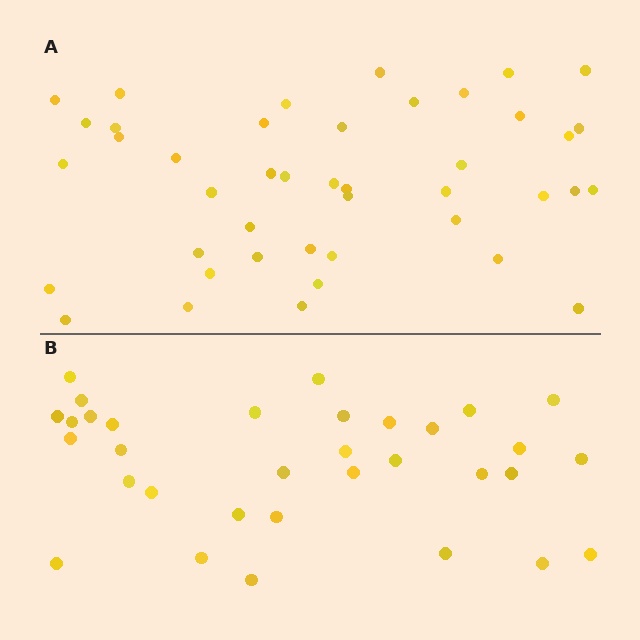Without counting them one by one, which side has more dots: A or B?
Region A (the top region) has more dots.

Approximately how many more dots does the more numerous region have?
Region A has roughly 10 or so more dots than region B.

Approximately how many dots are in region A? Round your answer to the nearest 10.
About 40 dots. (The exact count is 43, which rounds to 40.)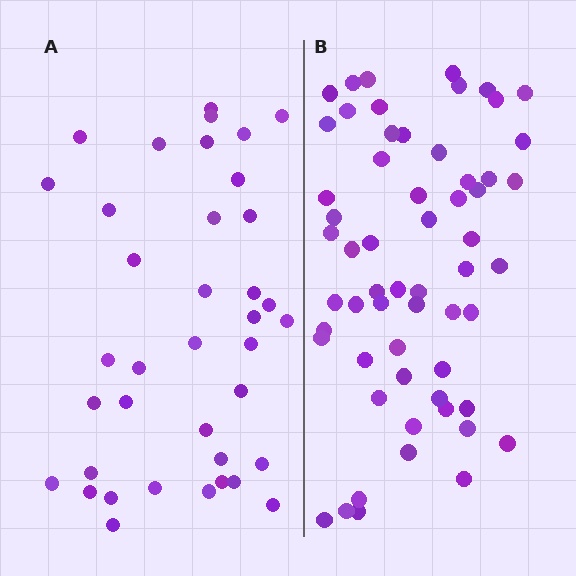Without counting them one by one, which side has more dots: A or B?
Region B (the right region) has more dots.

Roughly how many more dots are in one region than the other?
Region B has approximately 20 more dots than region A.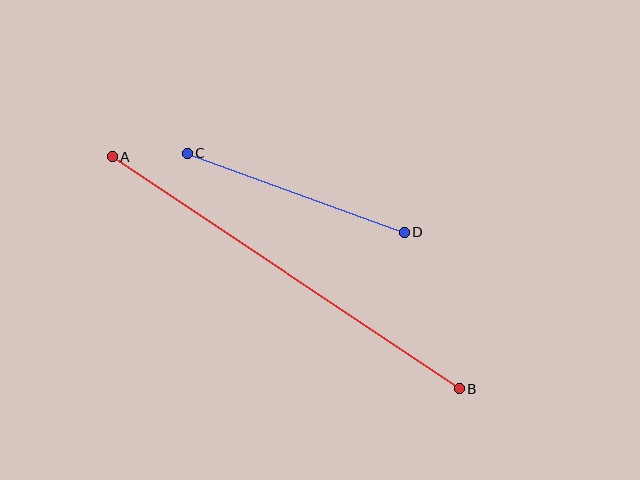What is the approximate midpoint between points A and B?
The midpoint is at approximately (286, 273) pixels.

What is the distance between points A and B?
The distance is approximately 417 pixels.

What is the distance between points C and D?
The distance is approximately 231 pixels.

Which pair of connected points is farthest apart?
Points A and B are farthest apart.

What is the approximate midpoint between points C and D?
The midpoint is at approximately (296, 193) pixels.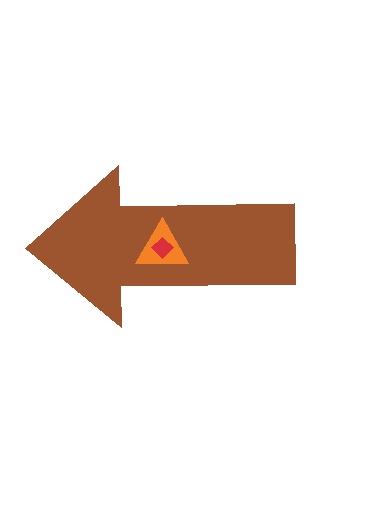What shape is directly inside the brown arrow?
The orange triangle.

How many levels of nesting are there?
3.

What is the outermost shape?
The brown arrow.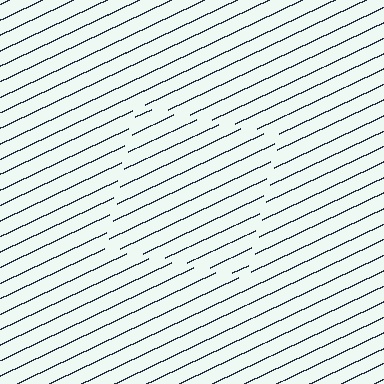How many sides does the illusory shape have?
4 sides — the line-ends trace a square.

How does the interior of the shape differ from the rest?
The interior of the shape contains the same grating, shifted by half a period — the contour is defined by the phase discontinuity where line-ends from the inner and outer gratings abut.